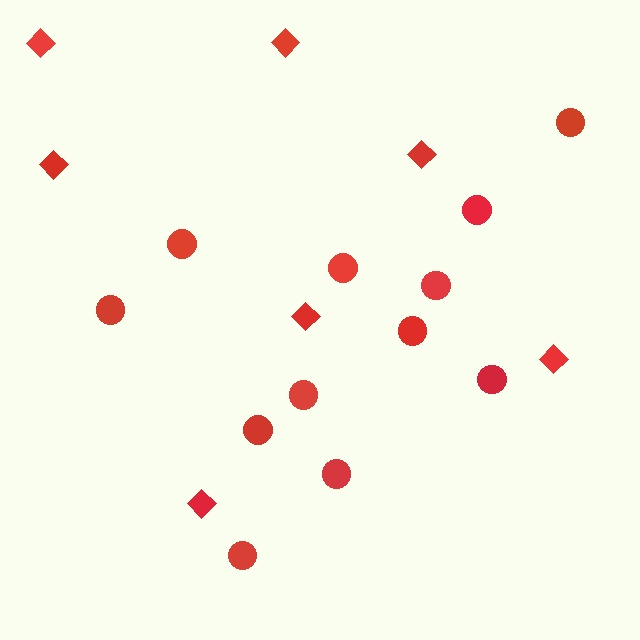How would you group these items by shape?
There are 2 groups: one group of circles (12) and one group of diamonds (7).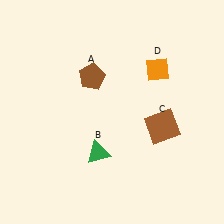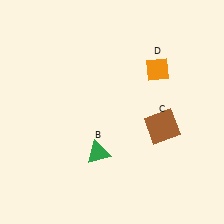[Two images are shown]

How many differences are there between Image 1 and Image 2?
There is 1 difference between the two images.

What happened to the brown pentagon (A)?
The brown pentagon (A) was removed in Image 2. It was in the top-left area of Image 1.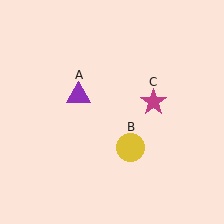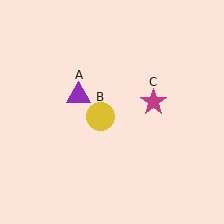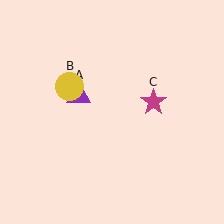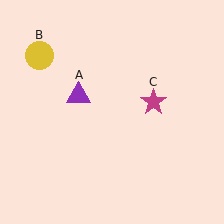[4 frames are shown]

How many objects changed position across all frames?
1 object changed position: yellow circle (object B).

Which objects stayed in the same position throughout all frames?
Purple triangle (object A) and magenta star (object C) remained stationary.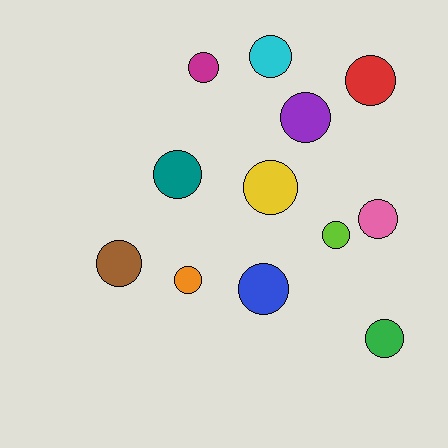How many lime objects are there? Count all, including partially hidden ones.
There is 1 lime object.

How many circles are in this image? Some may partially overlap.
There are 12 circles.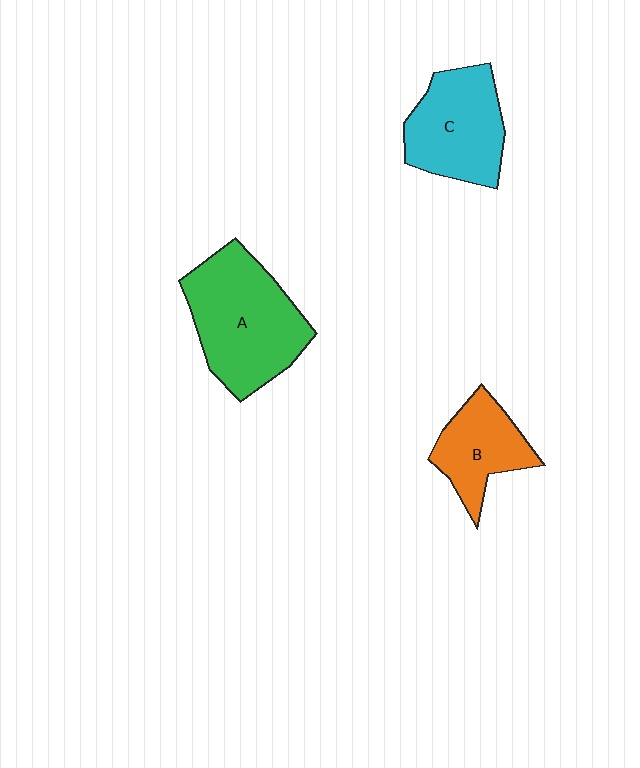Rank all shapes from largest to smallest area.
From largest to smallest: A (green), C (cyan), B (orange).